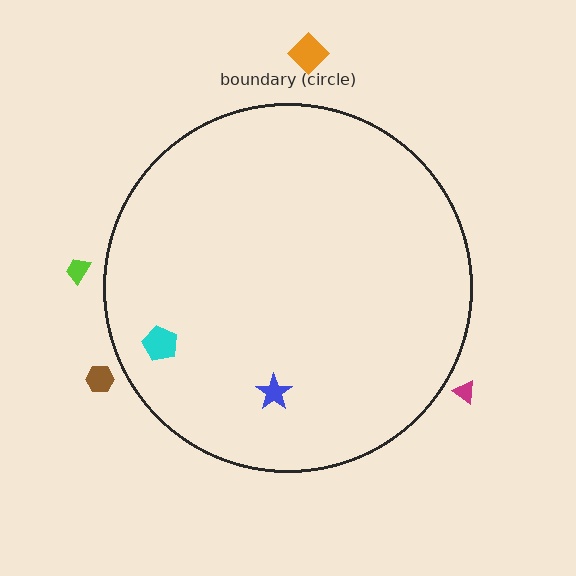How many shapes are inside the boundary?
2 inside, 4 outside.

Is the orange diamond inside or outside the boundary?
Outside.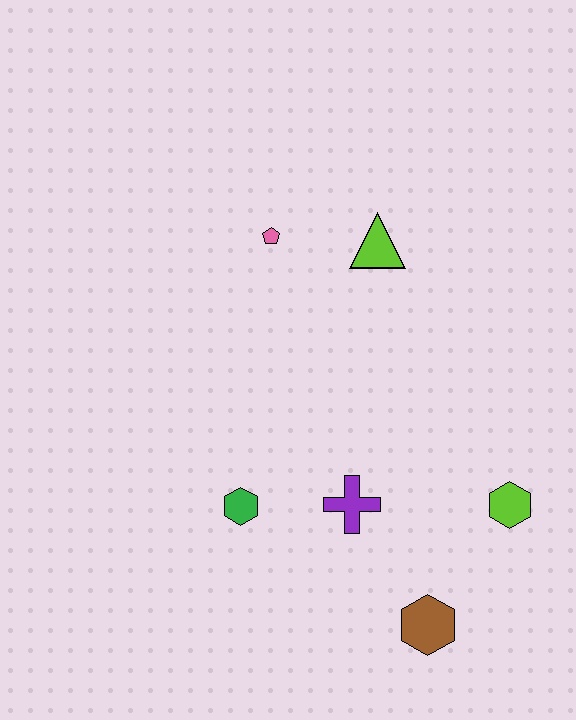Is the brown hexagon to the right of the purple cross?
Yes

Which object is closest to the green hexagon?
The purple cross is closest to the green hexagon.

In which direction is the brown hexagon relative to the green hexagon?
The brown hexagon is to the right of the green hexagon.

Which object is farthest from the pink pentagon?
The brown hexagon is farthest from the pink pentagon.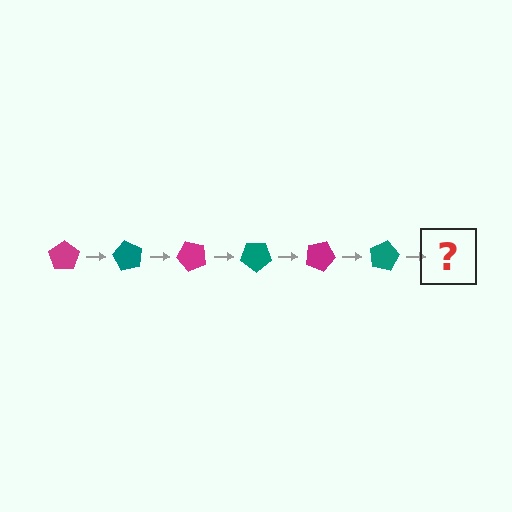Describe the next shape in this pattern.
It should be a magenta pentagon, rotated 360 degrees from the start.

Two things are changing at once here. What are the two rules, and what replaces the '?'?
The two rules are that it rotates 60 degrees each step and the color cycles through magenta and teal. The '?' should be a magenta pentagon, rotated 360 degrees from the start.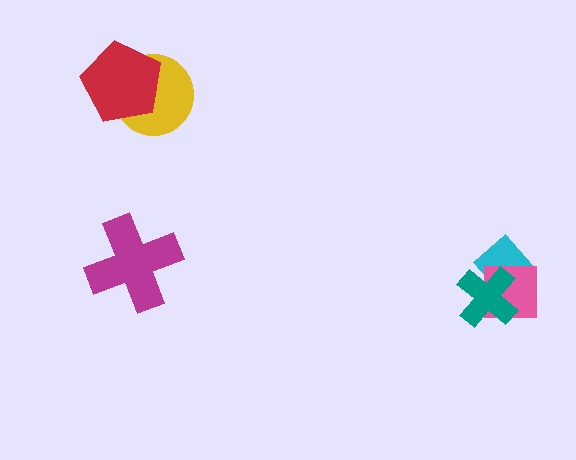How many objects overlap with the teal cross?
2 objects overlap with the teal cross.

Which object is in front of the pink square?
The teal cross is in front of the pink square.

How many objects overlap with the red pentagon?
1 object overlaps with the red pentagon.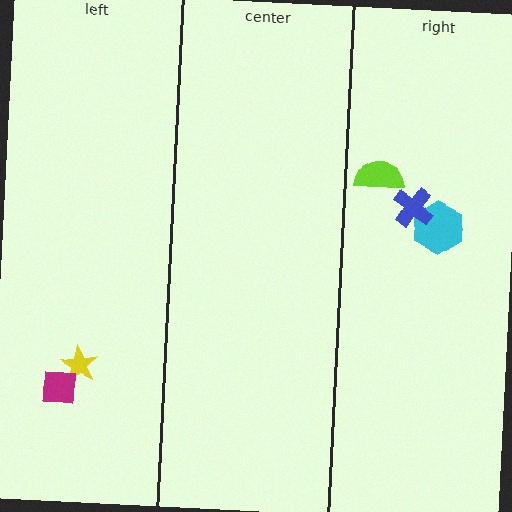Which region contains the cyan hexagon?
The right region.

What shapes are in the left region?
The yellow star, the magenta square.